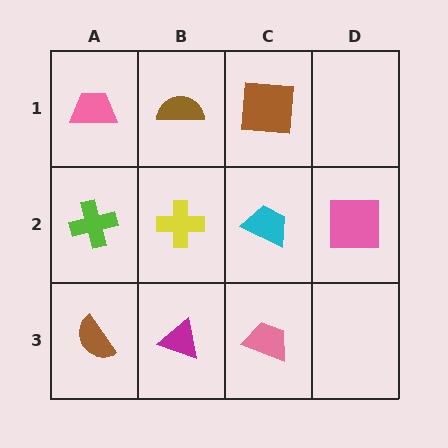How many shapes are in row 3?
3 shapes.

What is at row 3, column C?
A pink trapezoid.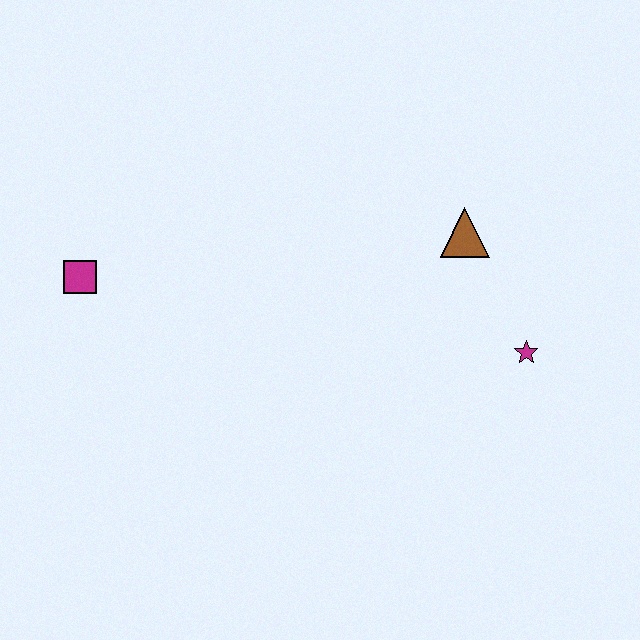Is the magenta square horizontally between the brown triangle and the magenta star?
No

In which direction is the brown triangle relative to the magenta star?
The brown triangle is above the magenta star.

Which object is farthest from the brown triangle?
The magenta square is farthest from the brown triangle.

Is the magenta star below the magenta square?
Yes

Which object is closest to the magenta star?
The brown triangle is closest to the magenta star.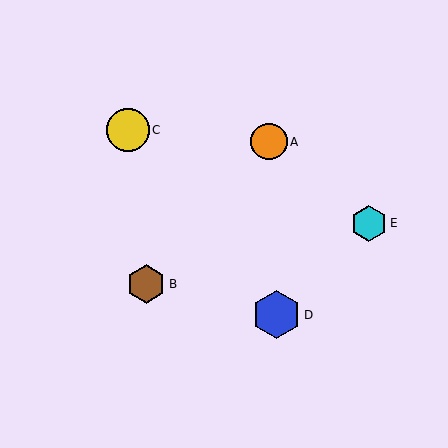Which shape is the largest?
The blue hexagon (labeled D) is the largest.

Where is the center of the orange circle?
The center of the orange circle is at (269, 142).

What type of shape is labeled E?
Shape E is a cyan hexagon.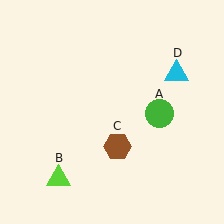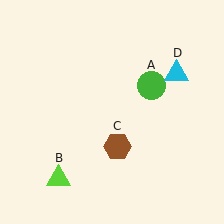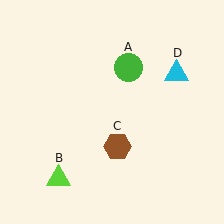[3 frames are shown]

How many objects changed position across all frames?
1 object changed position: green circle (object A).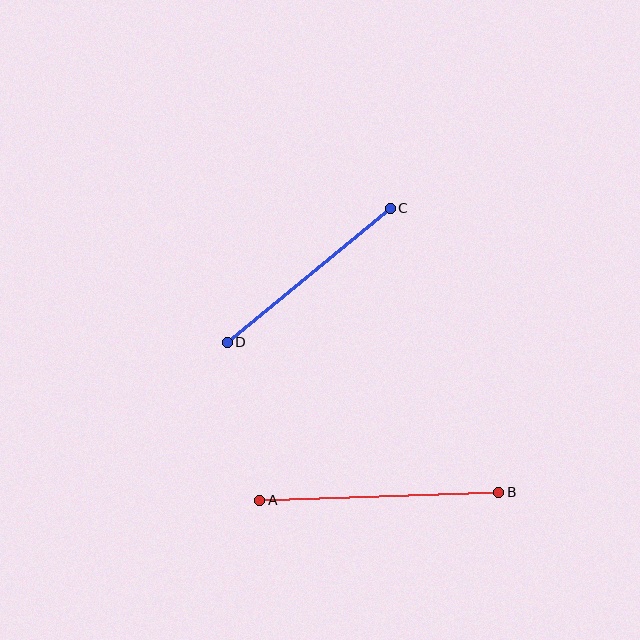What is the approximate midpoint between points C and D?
The midpoint is at approximately (309, 275) pixels.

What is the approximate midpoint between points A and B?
The midpoint is at approximately (379, 496) pixels.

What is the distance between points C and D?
The distance is approximately 211 pixels.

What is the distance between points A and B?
The distance is approximately 239 pixels.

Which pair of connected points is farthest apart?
Points A and B are farthest apart.